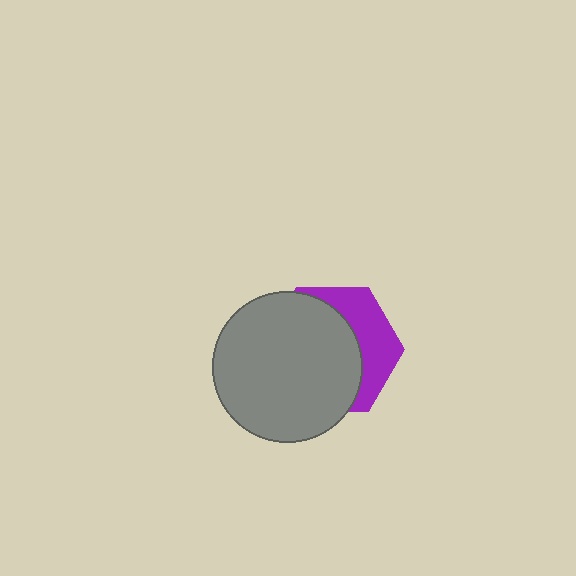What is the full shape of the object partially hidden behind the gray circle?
The partially hidden object is a purple hexagon.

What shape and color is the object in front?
The object in front is a gray circle.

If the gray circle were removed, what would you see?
You would see the complete purple hexagon.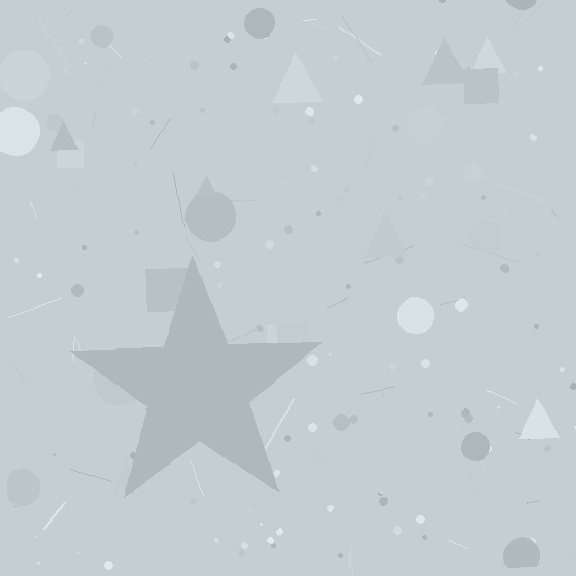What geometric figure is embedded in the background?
A star is embedded in the background.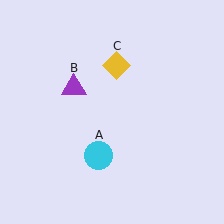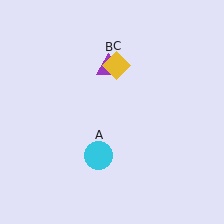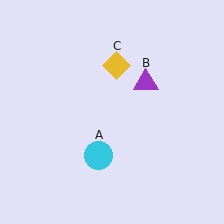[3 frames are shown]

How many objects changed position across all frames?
1 object changed position: purple triangle (object B).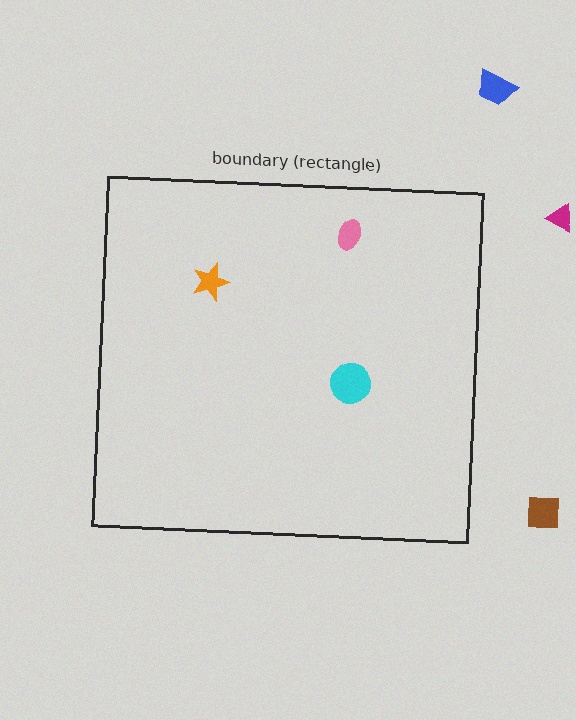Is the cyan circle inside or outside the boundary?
Inside.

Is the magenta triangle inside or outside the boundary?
Outside.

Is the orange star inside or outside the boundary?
Inside.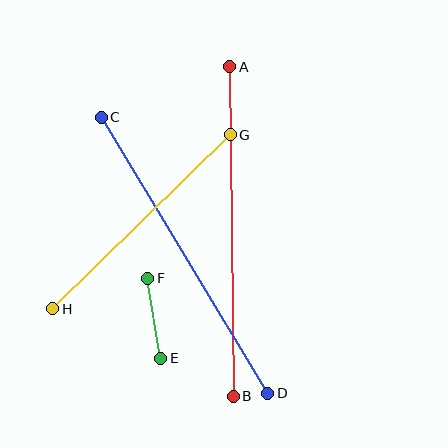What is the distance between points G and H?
The distance is approximately 249 pixels.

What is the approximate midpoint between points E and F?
The midpoint is at approximately (154, 318) pixels.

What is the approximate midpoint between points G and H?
The midpoint is at approximately (142, 222) pixels.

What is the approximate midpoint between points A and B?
The midpoint is at approximately (232, 231) pixels.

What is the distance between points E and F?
The distance is approximately 81 pixels.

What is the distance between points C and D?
The distance is approximately 322 pixels.